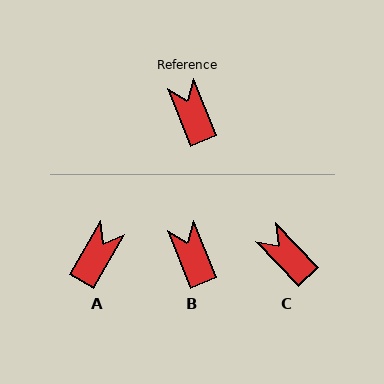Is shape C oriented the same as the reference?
No, it is off by about 22 degrees.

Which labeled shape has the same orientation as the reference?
B.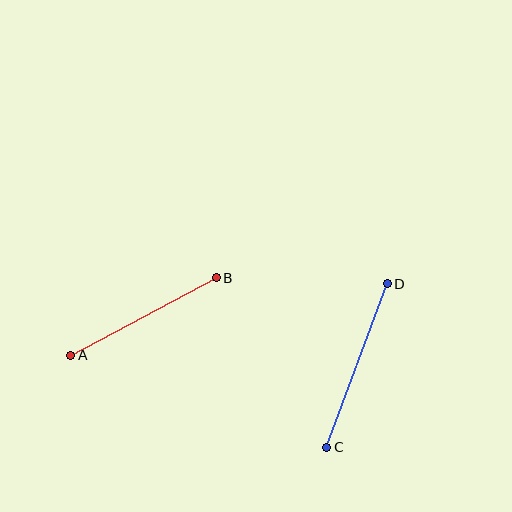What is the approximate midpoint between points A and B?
The midpoint is at approximately (144, 316) pixels.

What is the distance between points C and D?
The distance is approximately 174 pixels.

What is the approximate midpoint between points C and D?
The midpoint is at approximately (357, 366) pixels.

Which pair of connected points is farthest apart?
Points C and D are farthest apart.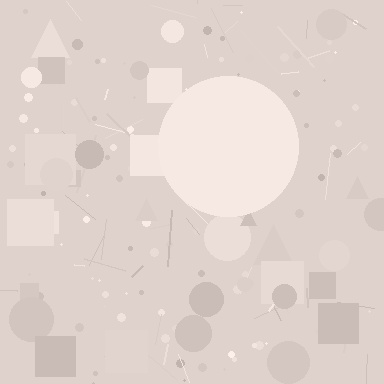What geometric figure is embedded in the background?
A circle is embedded in the background.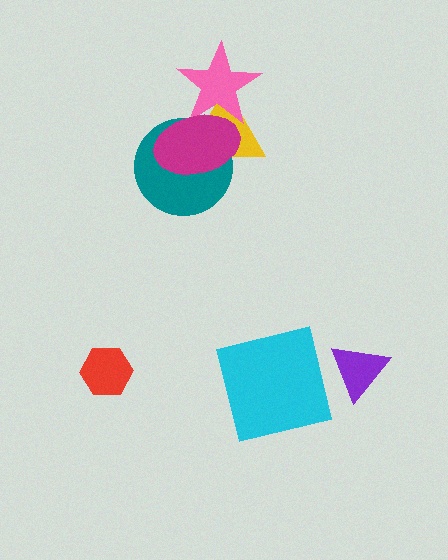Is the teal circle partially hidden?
Yes, it is partially covered by another shape.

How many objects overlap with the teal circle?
2 objects overlap with the teal circle.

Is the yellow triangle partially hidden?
Yes, it is partially covered by another shape.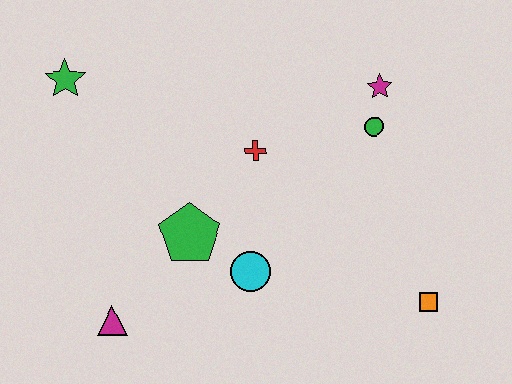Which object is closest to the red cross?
The green pentagon is closest to the red cross.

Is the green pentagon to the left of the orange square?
Yes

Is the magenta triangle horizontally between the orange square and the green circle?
No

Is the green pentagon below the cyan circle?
No